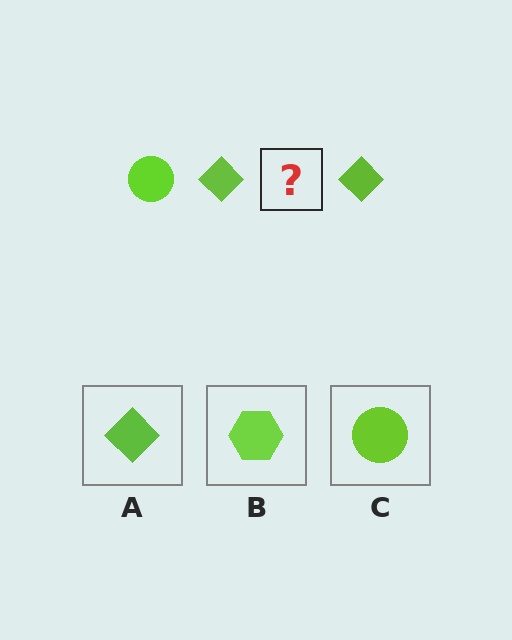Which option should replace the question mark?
Option C.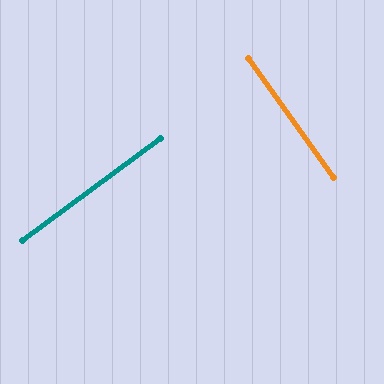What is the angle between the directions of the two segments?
Approximately 89 degrees.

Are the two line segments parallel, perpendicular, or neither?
Perpendicular — they meet at approximately 89°.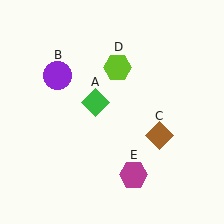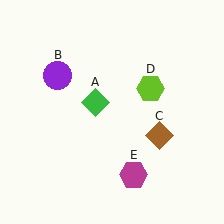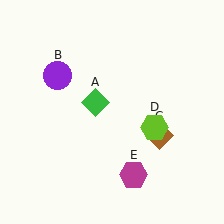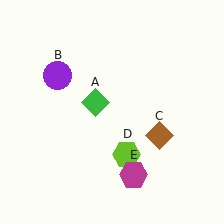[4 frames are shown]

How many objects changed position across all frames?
1 object changed position: lime hexagon (object D).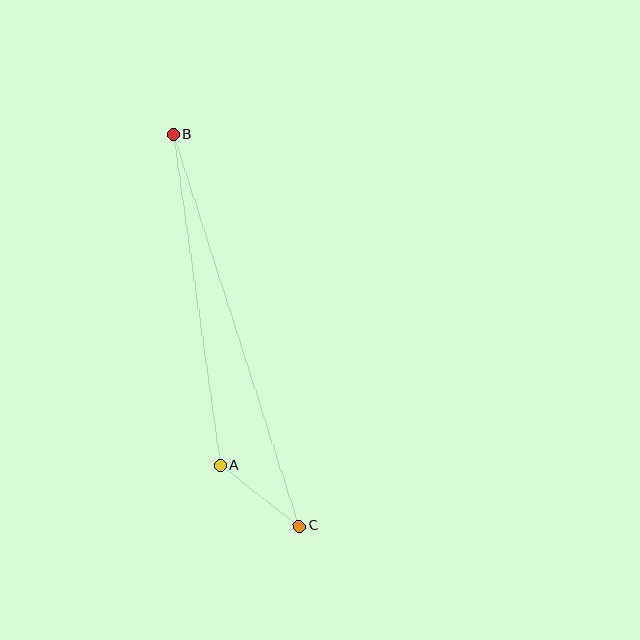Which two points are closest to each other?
Points A and C are closest to each other.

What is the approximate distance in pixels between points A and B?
The distance between A and B is approximately 334 pixels.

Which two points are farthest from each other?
Points B and C are farthest from each other.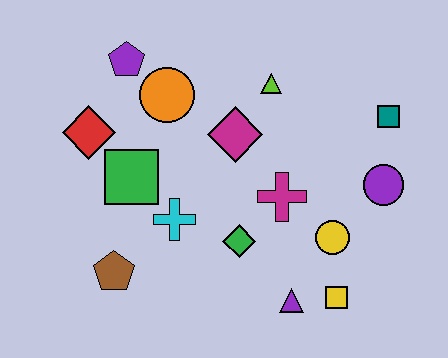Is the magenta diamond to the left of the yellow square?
Yes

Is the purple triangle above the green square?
No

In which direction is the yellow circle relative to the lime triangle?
The yellow circle is below the lime triangle.